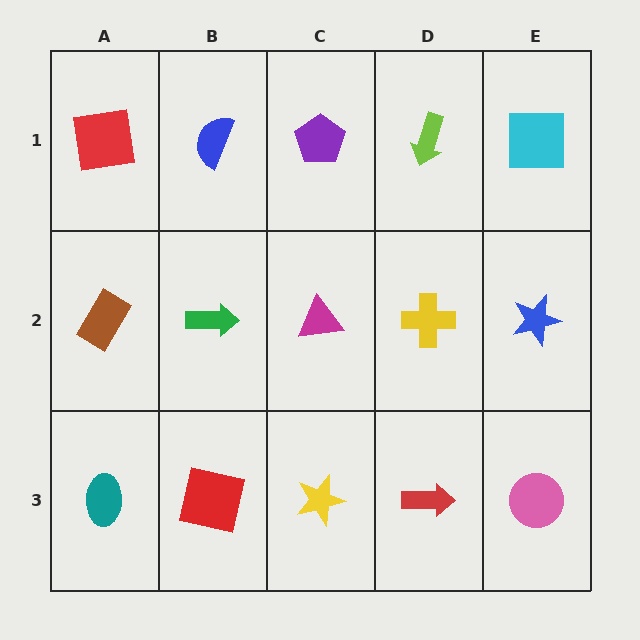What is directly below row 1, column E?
A blue star.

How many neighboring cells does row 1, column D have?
3.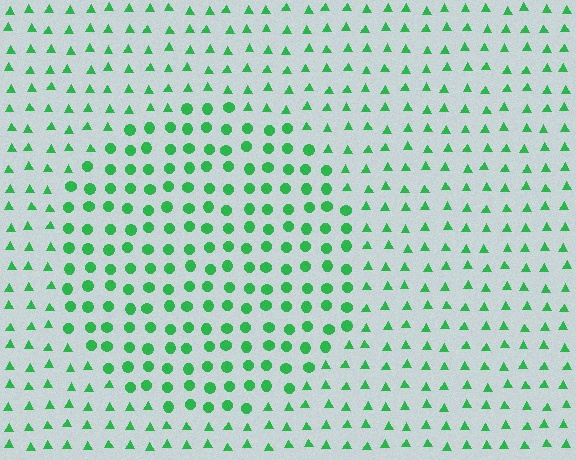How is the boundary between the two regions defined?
The boundary is defined by a change in element shape: circles inside vs. triangles outside. All elements share the same color and spacing.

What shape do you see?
I see a circle.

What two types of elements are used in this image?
The image uses circles inside the circle region and triangles outside it.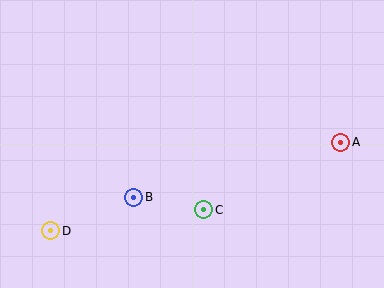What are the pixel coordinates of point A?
Point A is at (341, 142).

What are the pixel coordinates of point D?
Point D is at (51, 231).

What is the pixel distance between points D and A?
The distance between D and A is 303 pixels.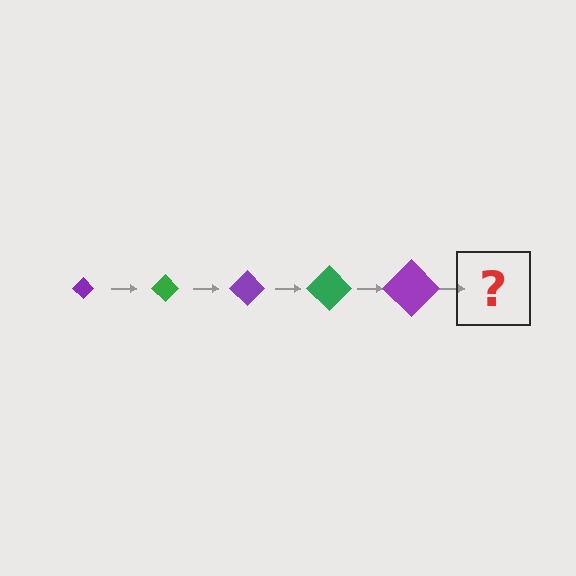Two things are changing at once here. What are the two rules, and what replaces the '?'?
The two rules are that the diamond grows larger each step and the color cycles through purple and green. The '?' should be a green diamond, larger than the previous one.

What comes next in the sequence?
The next element should be a green diamond, larger than the previous one.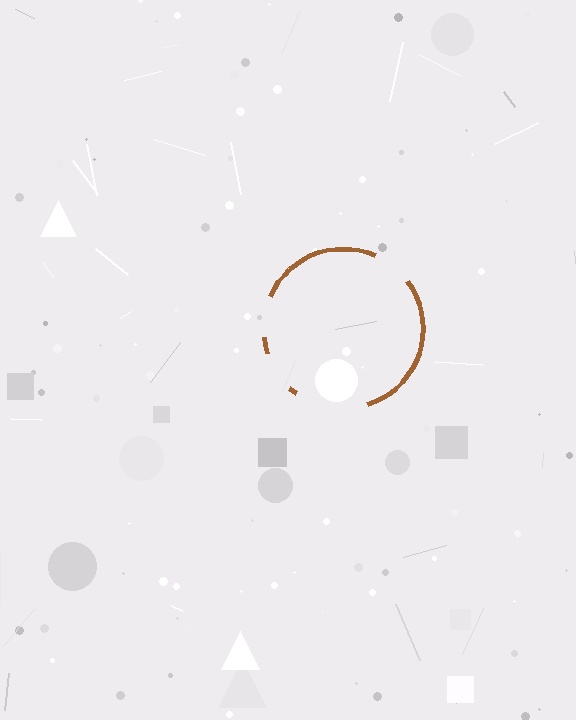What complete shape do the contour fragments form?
The contour fragments form a circle.